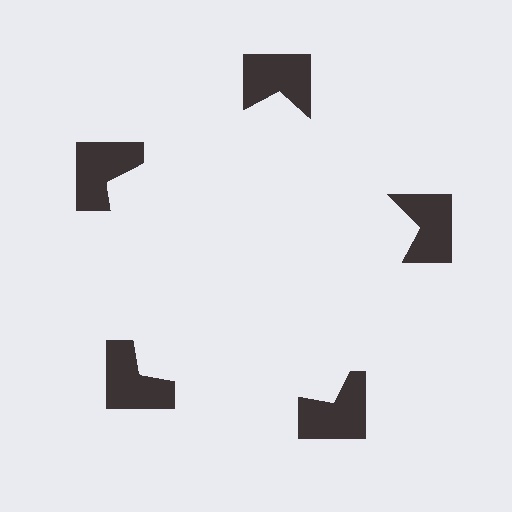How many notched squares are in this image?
There are 5 — one at each vertex of the illusory pentagon.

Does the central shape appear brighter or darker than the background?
It typically appears slightly brighter than the background, even though no actual brightness change is drawn.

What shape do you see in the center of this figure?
An illusory pentagon — its edges are inferred from the aligned wedge cuts in the notched squares, not physically drawn.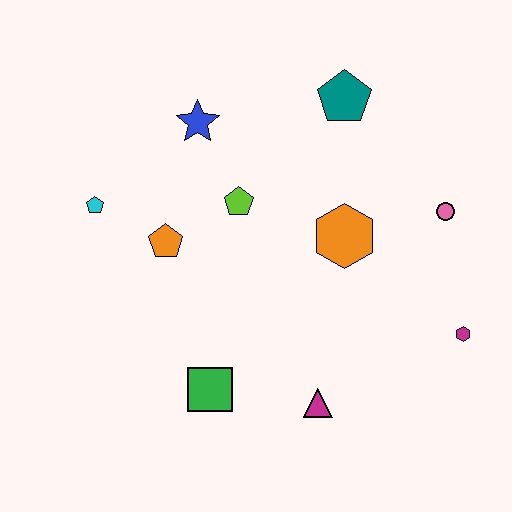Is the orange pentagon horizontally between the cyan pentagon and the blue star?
Yes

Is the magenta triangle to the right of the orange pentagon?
Yes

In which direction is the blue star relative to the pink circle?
The blue star is to the left of the pink circle.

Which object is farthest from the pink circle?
The cyan pentagon is farthest from the pink circle.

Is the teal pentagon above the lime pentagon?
Yes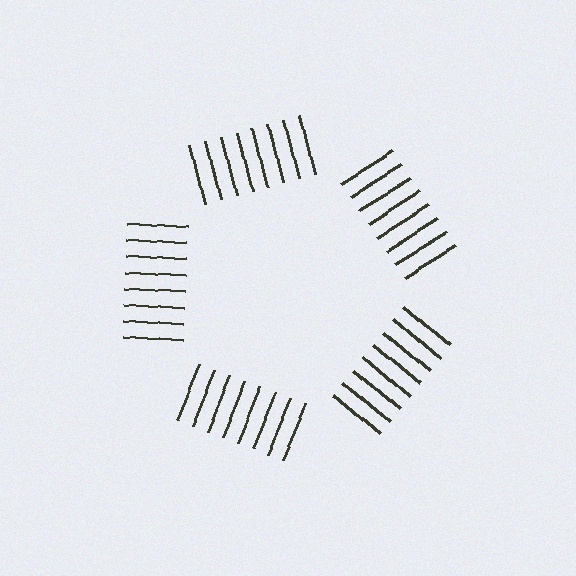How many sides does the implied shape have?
5 sides — the line-ends trace a pentagon.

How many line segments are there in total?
40 — 8 along each of the 5 edges.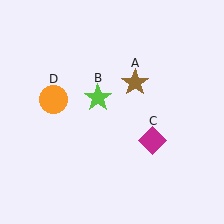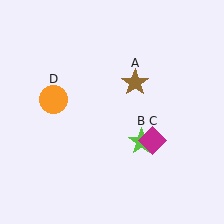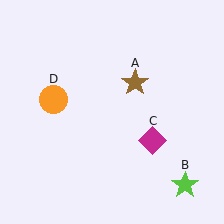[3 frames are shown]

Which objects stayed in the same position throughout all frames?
Brown star (object A) and magenta diamond (object C) and orange circle (object D) remained stationary.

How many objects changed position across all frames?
1 object changed position: lime star (object B).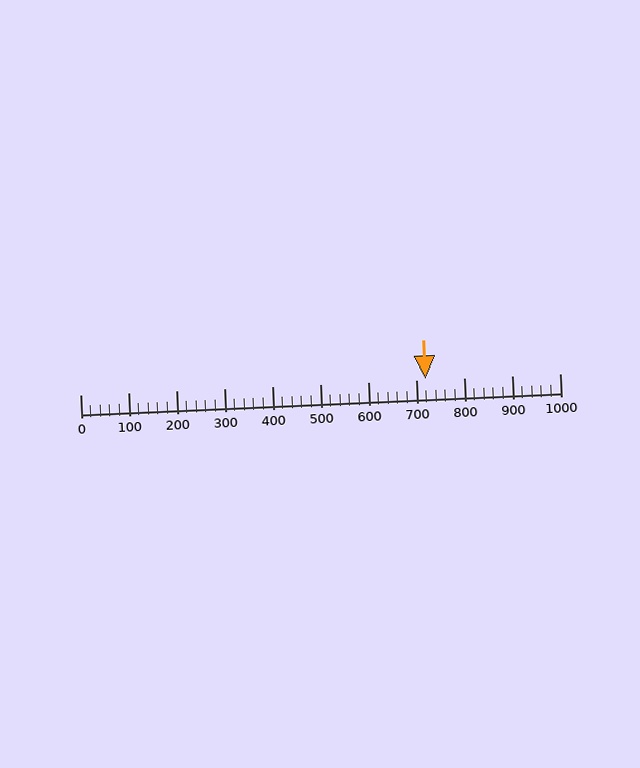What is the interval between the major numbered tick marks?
The major tick marks are spaced 100 units apart.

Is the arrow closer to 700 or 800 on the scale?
The arrow is closer to 700.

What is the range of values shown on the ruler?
The ruler shows values from 0 to 1000.